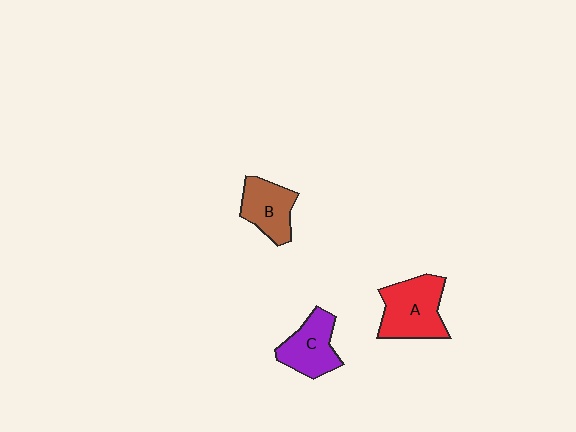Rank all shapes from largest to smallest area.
From largest to smallest: A (red), C (purple), B (brown).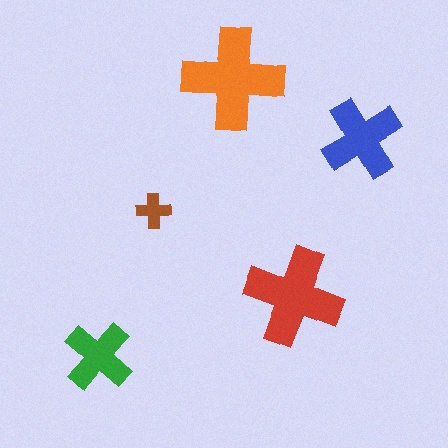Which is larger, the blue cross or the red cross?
The red one.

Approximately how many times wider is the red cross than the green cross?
About 1.5 times wider.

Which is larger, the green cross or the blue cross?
The blue one.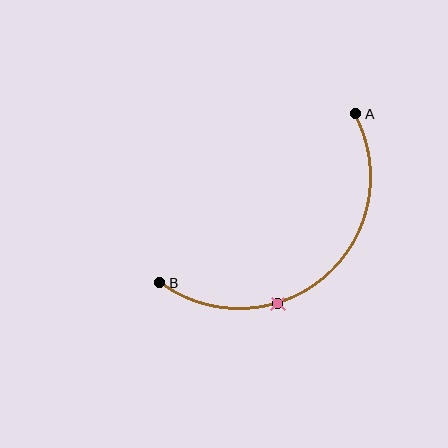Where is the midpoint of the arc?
The arc midpoint is the point on the curve farthest from the straight line joining A and B. It sits below and to the right of that line.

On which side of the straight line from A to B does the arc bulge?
The arc bulges below and to the right of the straight line connecting A and B.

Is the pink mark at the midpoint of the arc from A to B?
No. The pink mark lies on the arc but is closer to endpoint B. The arc midpoint would be at the point on the curve equidistant along the arc from both A and B.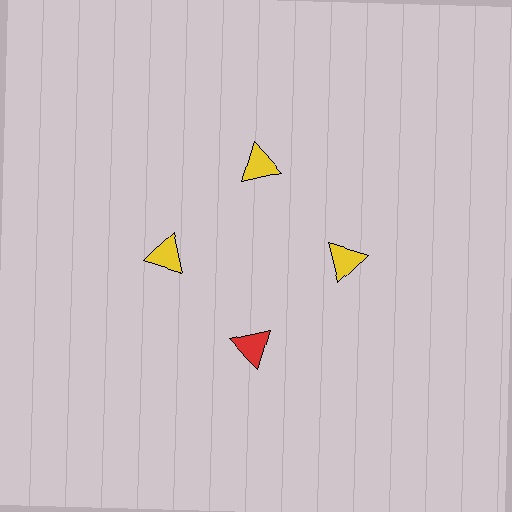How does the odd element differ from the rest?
It has a different color: red instead of yellow.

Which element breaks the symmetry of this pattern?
The red triangle at roughly the 6 o'clock position breaks the symmetry. All other shapes are yellow triangles.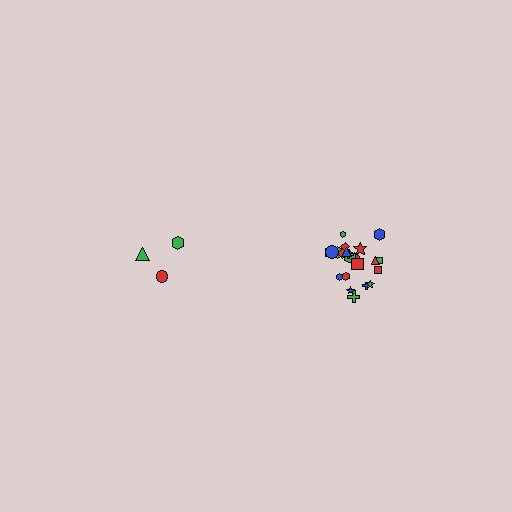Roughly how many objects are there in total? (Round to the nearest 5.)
Roughly 25 objects in total.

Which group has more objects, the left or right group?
The right group.